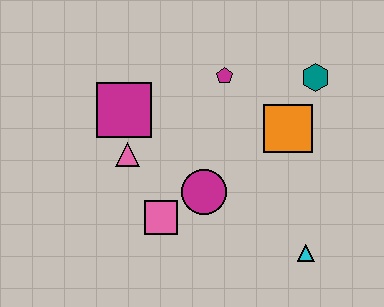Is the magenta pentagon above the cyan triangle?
Yes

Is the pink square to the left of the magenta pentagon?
Yes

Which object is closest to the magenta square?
The pink triangle is closest to the magenta square.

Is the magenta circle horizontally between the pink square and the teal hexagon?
Yes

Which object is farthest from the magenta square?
The cyan triangle is farthest from the magenta square.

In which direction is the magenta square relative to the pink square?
The magenta square is above the pink square.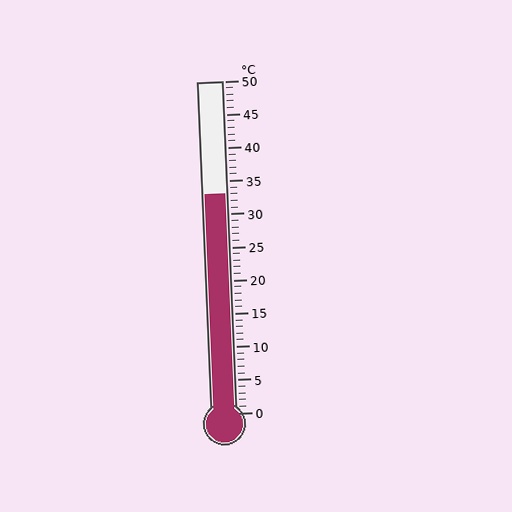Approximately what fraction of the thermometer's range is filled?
The thermometer is filled to approximately 65% of its range.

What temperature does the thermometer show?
The thermometer shows approximately 33°C.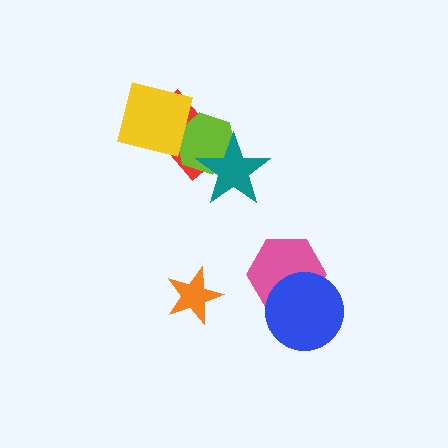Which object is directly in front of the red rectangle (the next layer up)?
The lime hexagon is directly in front of the red rectangle.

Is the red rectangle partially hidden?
Yes, it is partially covered by another shape.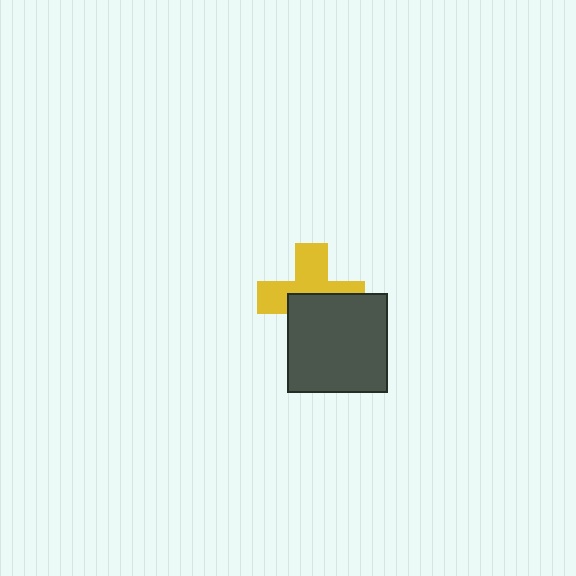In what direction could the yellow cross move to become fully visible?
The yellow cross could move up. That would shift it out from behind the dark gray square entirely.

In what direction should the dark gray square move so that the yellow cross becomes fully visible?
The dark gray square should move down. That is the shortest direction to clear the overlap and leave the yellow cross fully visible.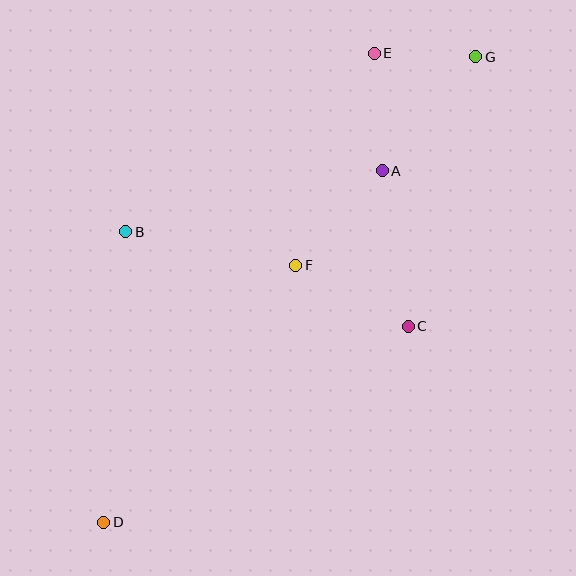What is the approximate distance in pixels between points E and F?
The distance between E and F is approximately 226 pixels.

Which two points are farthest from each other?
Points D and G are farthest from each other.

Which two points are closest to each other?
Points E and G are closest to each other.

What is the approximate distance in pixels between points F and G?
The distance between F and G is approximately 275 pixels.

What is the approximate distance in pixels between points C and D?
The distance between C and D is approximately 362 pixels.